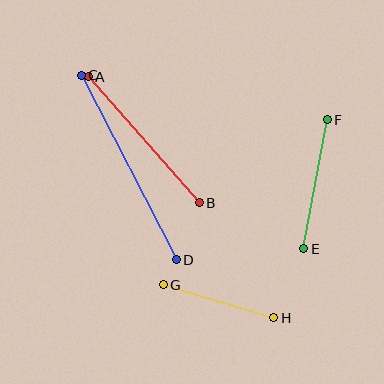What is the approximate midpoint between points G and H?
The midpoint is at approximately (218, 301) pixels.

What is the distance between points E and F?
The distance is approximately 131 pixels.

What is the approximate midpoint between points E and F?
The midpoint is at approximately (315, 184) pixels.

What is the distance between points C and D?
The distance is approximately 208 pixels.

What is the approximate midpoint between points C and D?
The midpoint is at approximately (129, 167) pixels.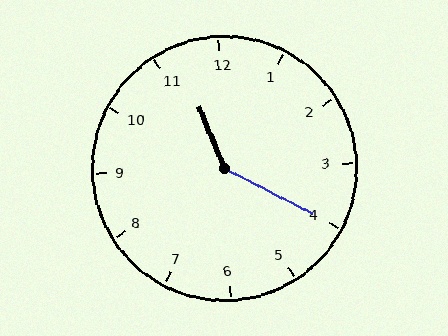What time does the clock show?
11:20.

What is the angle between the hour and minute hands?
Approximately 140 degrees.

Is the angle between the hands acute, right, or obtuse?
It is obtuse.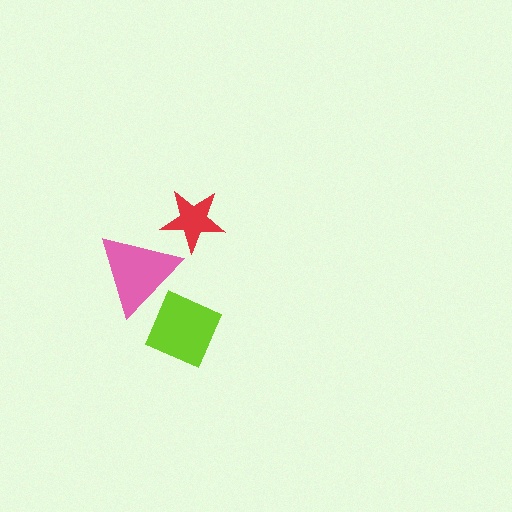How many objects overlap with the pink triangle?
1 object overlaps with the pink triangle.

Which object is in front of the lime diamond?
The pink triangle is in front of the lime diamond.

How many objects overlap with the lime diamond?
1 object overlaps with the lime diamond.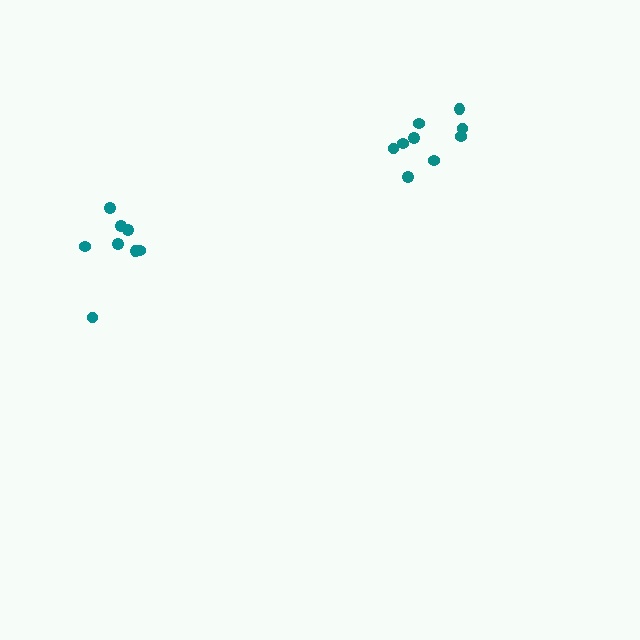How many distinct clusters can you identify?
There are 2 distinct clusters.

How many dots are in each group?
Group 1: 9 dots, Group 2: 8 dots (17 total).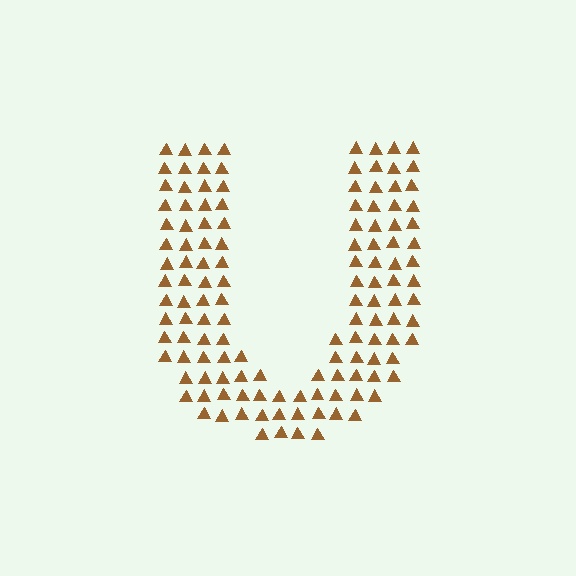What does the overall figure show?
The overall figure shows the letter U.